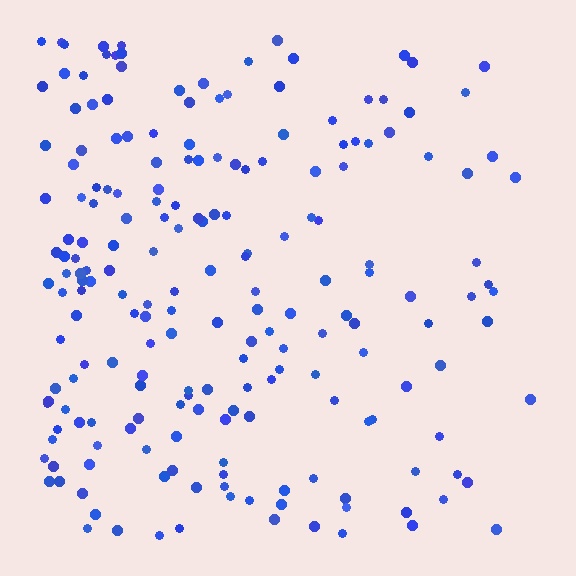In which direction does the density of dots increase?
From right to left, with the left side densest.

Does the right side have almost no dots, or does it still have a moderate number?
Still a moderate number, just noticeably fewer than the left.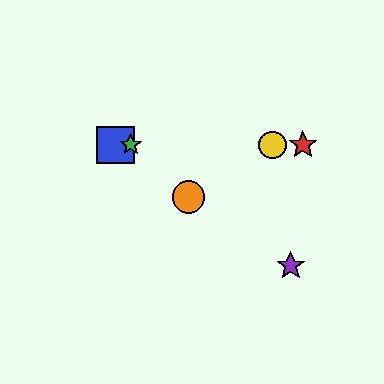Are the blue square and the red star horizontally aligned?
Yes, both are at y≈145.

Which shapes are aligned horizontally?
The red star, the blue square, the green star, the yellow circle are aligned horizontally.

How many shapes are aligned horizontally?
4 shapes (the red star, the blue square, the green star, the yellow circle) are aligned horizontally.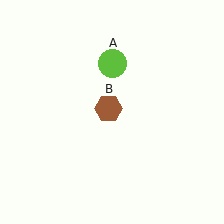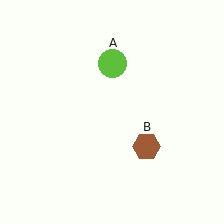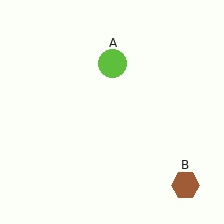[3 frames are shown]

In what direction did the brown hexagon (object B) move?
The brown hexagon (object B) moved down and to the right.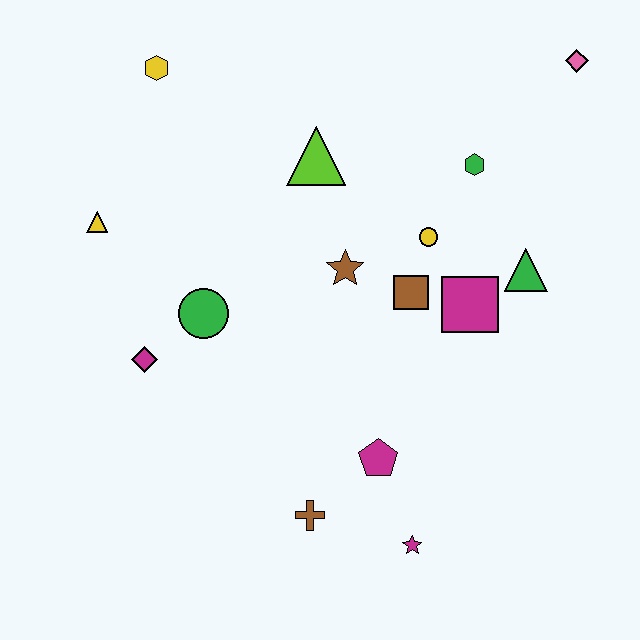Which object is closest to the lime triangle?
The brown star is closest to the lime triangle.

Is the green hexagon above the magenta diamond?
Yes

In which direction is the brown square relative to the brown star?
The brown square is to the right of the brown star.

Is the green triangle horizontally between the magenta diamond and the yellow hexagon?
No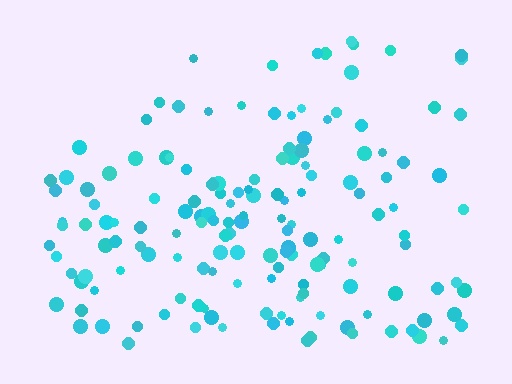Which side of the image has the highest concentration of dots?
The bottom.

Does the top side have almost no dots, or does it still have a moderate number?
Still a moderate number, just noticeably fewer than the bottom.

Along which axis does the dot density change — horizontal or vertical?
Vertical.